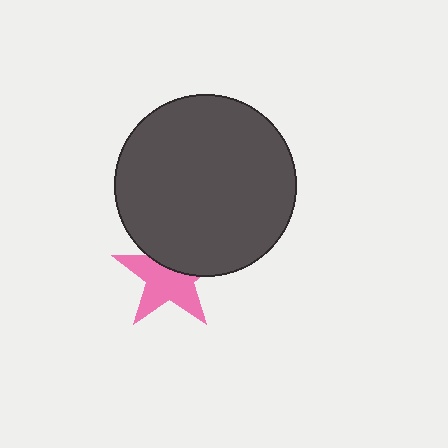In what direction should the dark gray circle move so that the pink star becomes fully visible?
The dark gray circle should move up. That is the shortest direction to clear the overlap and leave the pink star fully visible.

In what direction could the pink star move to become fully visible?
The pink star could move down. That would shift it out from behind the dark gray circle entirely.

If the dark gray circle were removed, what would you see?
You would see the complete pink star.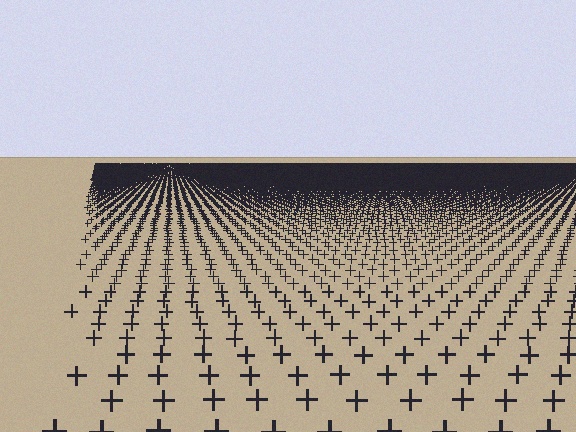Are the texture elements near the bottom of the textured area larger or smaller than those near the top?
Larger. Near the bottom, elements are closer to the viewer and appear at a bigger on-screen size.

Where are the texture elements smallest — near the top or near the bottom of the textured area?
Near the top.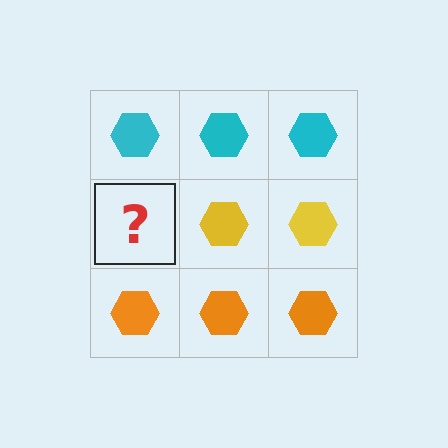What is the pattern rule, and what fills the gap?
The rule is that each row has a consistent color. The gap should be filled with a yellow hexagon.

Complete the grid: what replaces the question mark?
The question mark should be replaced with a yellow hexagon.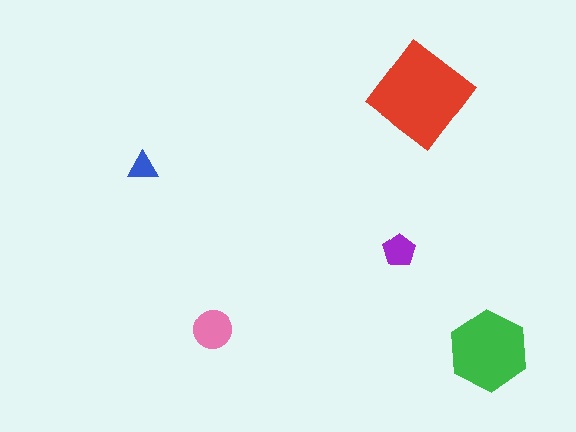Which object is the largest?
The red diamond.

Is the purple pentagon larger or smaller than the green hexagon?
Smaller.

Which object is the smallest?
The blue triangle.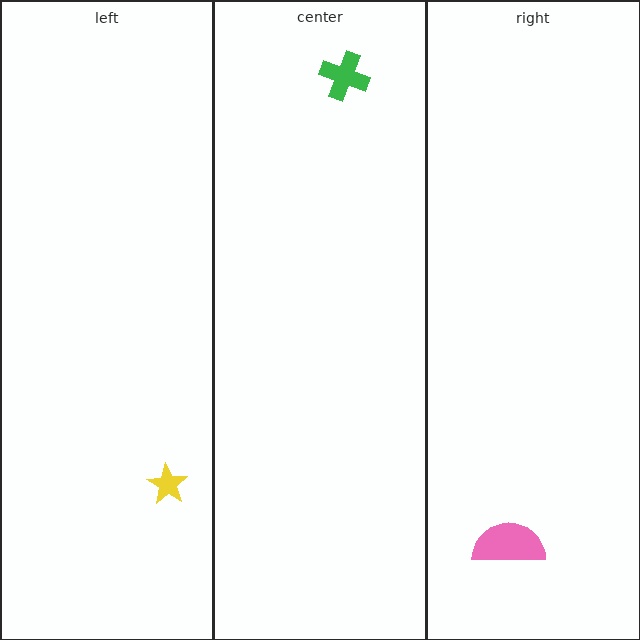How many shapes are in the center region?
1.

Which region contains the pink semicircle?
The right region.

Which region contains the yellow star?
The left region.